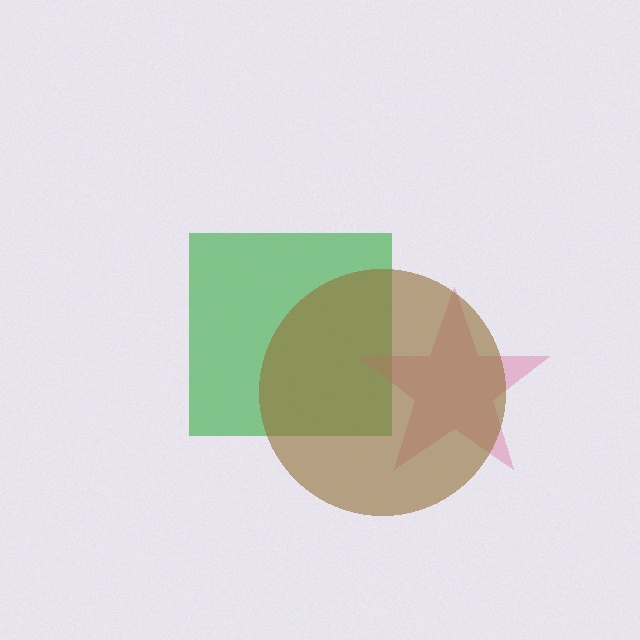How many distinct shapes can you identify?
There are 3 distinct shapes: a green square, a pink star, a brown circle.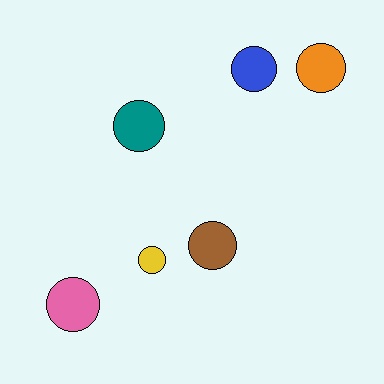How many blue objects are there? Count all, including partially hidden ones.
There is 1 blue object.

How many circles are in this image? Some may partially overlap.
There are 6 circles.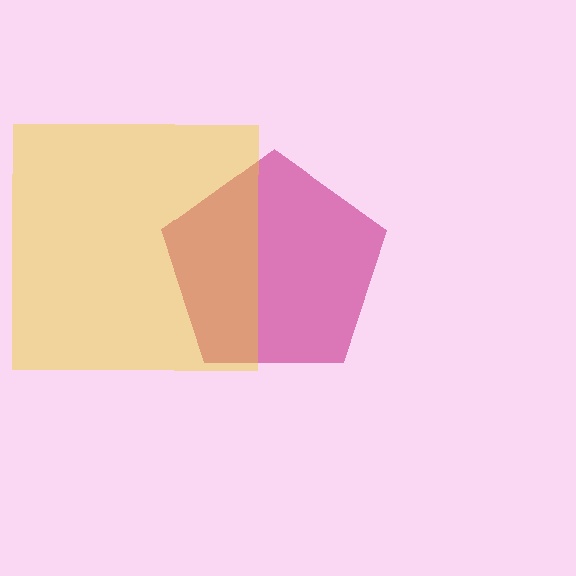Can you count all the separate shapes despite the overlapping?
Yes, there are 2 separate shapes.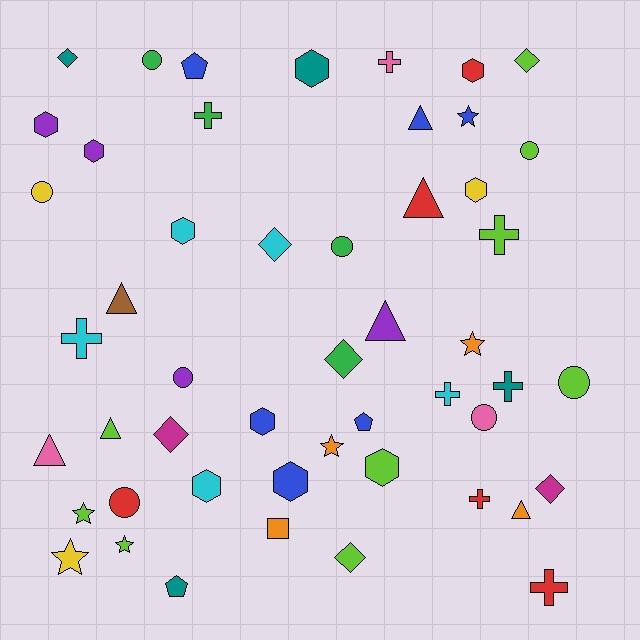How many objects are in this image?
There are 50 objects.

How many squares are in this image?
There is 1 square.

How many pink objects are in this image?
There are 3 pink objects.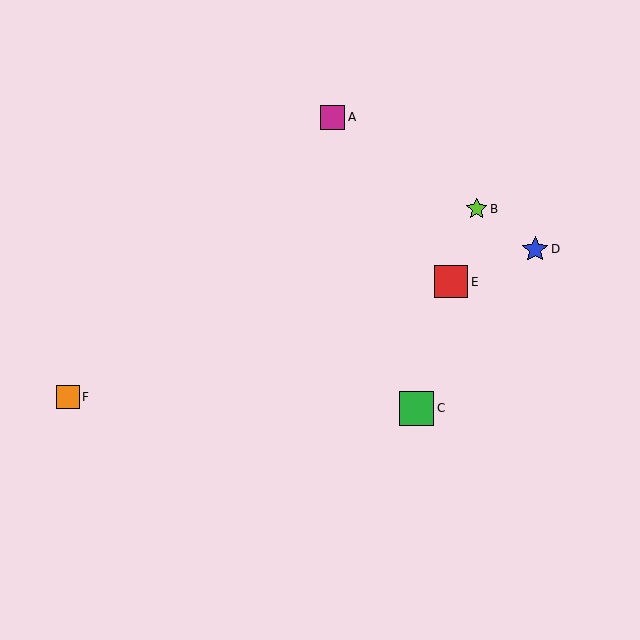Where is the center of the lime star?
The center of the lime star is at (477, 209).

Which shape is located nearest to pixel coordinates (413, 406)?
The green square (labeled C) at (417, 408) is nearest to that location.